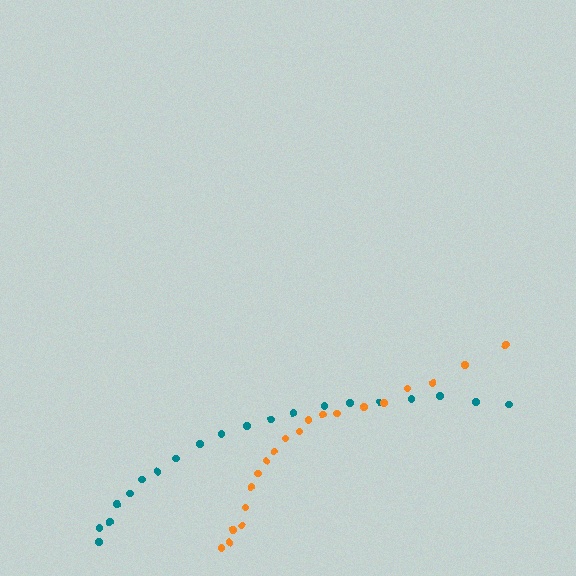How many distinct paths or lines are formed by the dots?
There are 2 distinct paths.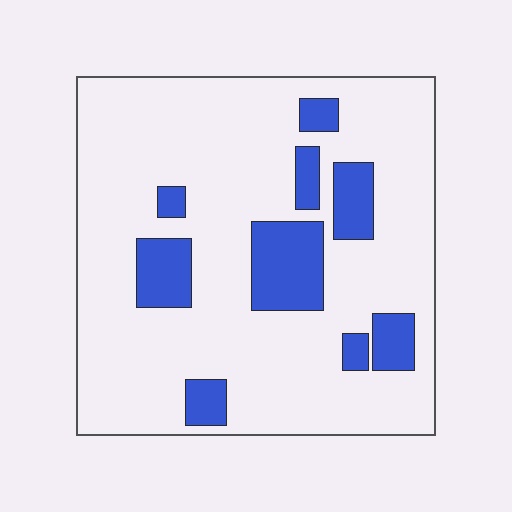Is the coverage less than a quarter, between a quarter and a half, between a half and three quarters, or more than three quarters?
Less than a quarter.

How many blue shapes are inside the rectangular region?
9.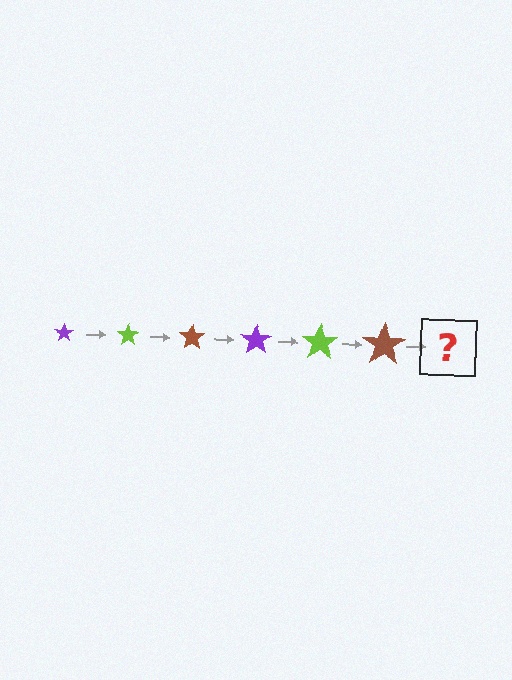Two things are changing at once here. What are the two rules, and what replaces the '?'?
The two rules are that the star grows larger each step and the color cycles through purple, lime, and brown. The '?' should be a purple star, larger than the previous one.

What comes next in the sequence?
The next element should be a purple star, larger than the previous one.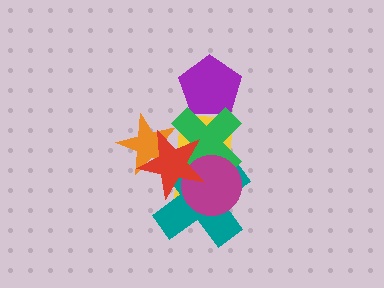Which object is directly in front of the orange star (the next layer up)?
The green cross is directly in front of the orange star.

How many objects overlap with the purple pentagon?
1 object overlaps with the purple pentagon.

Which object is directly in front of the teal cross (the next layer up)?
The green cross is directly in front of the teal cross.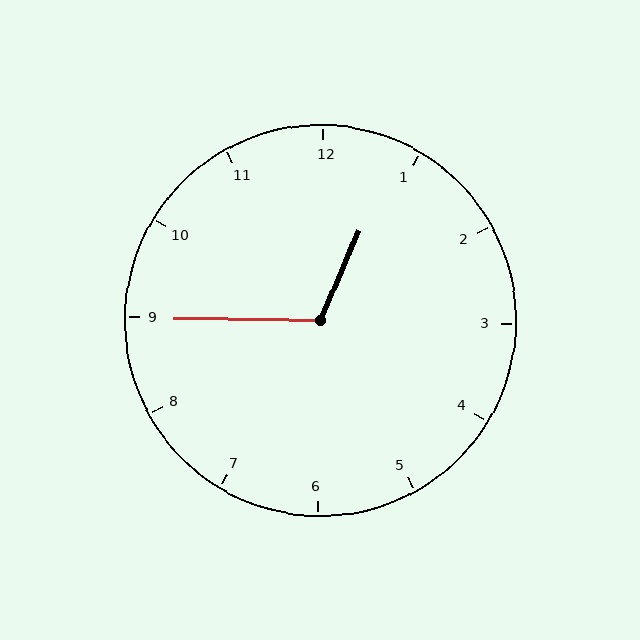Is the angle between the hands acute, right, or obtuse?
It is obtuse.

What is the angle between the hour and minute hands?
Approximately 112 degrees.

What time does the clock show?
12:45.